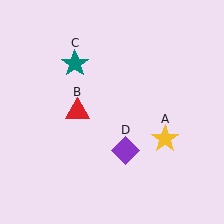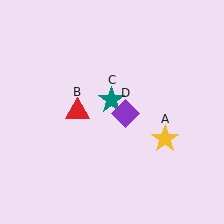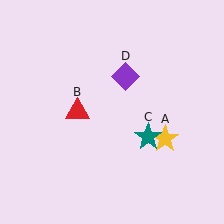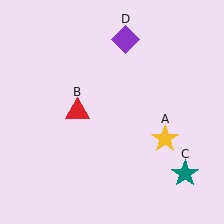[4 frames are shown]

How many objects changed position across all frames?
2 objects changed position: teal star (object C), purple diamond (object D).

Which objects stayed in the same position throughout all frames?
Yellow star (object A) and red triangle (object B) remained stationary.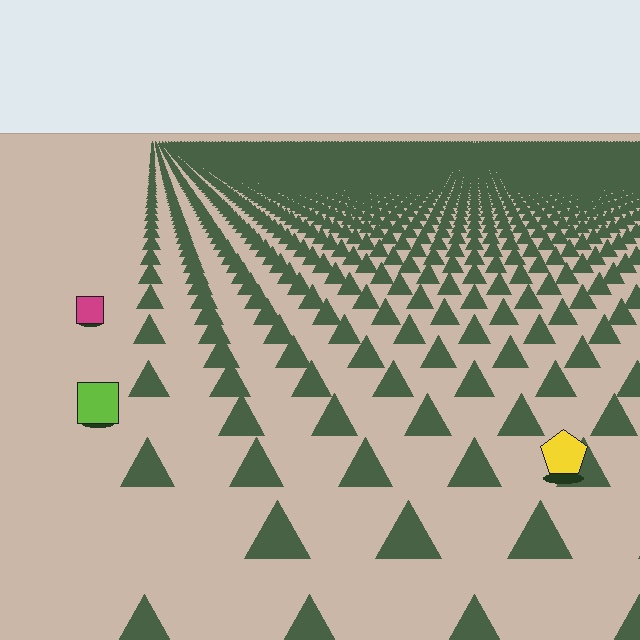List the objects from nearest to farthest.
From nearest to farthest: the yellow pentagon, the lime square, the magenta square.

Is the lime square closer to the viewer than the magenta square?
Yes. The lime square is closer — you can tell from the texture gradient: the ground texture is coarser near it.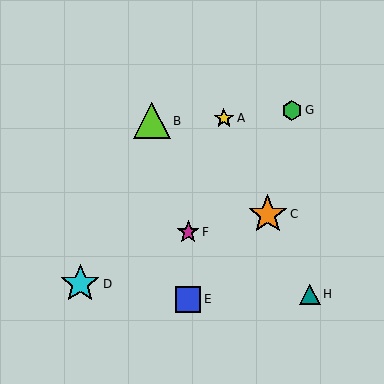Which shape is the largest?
The cyan star (labeled D) is the largest.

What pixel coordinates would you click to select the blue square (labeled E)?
Click at (188, 299) to select the blue square E.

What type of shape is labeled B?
Shape B is a lime triangle.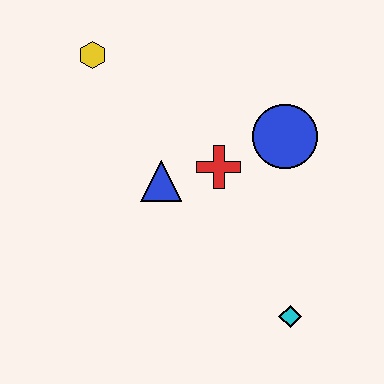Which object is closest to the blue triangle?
The red cross is closest to the blue triangle.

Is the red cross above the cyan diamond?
Yes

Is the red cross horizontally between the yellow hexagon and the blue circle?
Yes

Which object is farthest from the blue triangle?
The cyan diamond is farthest from the blue triangle.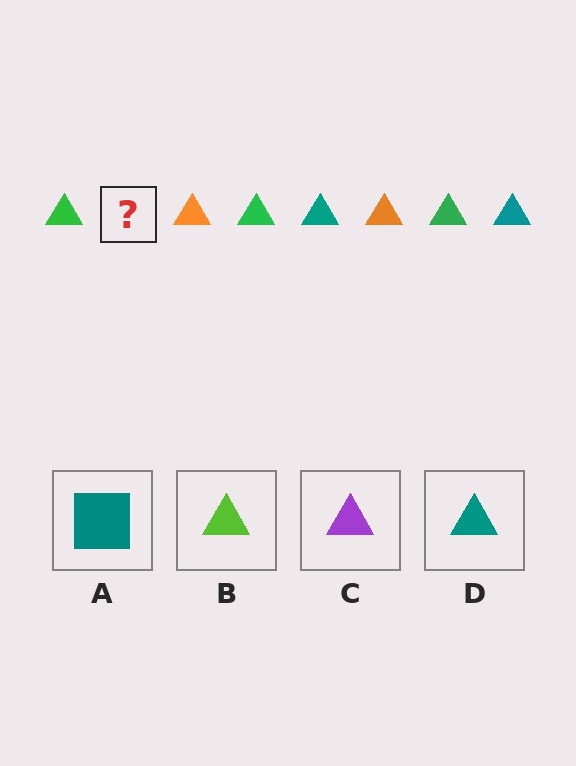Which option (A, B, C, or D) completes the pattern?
D.